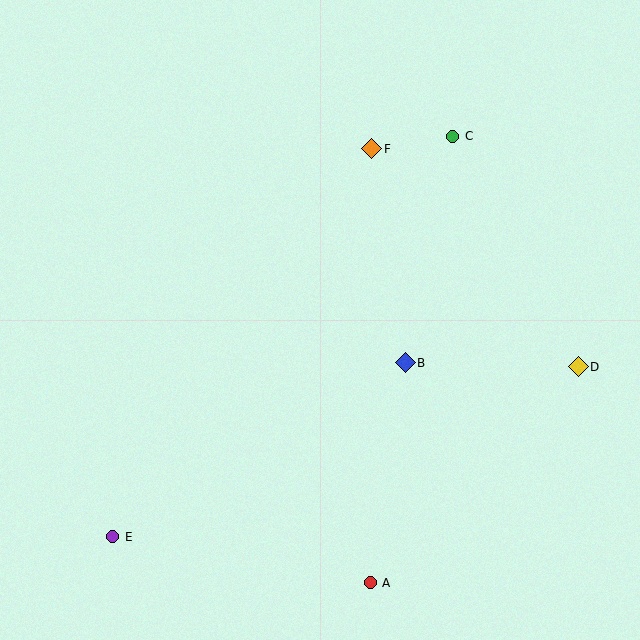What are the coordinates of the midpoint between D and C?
The midpoint between D and C is at (516, 251).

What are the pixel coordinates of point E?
Point E is at (113, 537).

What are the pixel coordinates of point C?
Point C is at (453, 136).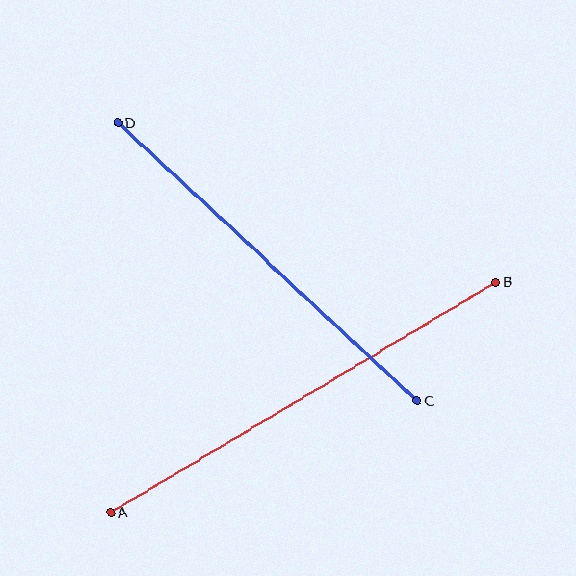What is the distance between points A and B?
The distance is approximately 449 pixels.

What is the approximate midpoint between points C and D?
The midpoint is at approximately (268, 262) pixels.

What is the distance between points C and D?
The distance is approximately 409 pixels.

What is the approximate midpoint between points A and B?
The midpoint is at approximately (303, 397) pixels.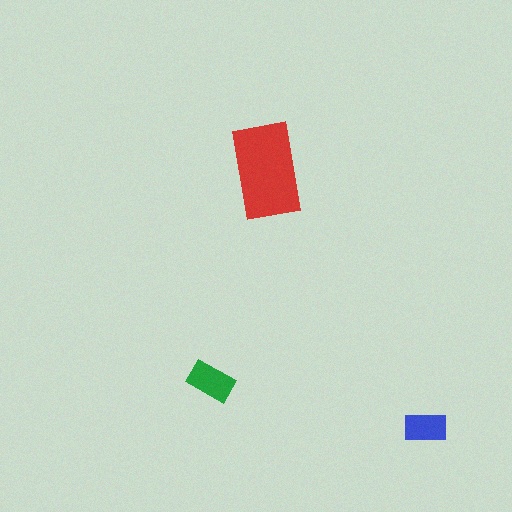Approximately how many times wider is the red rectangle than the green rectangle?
About 2 times wider.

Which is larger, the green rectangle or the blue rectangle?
The green one.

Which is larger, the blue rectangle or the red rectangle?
The red one.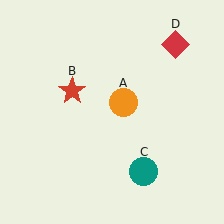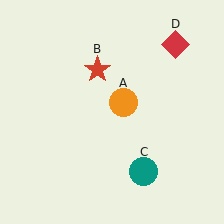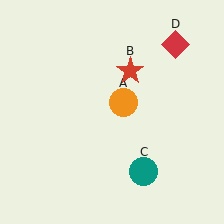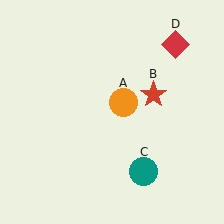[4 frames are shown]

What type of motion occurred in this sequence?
The red star (object B) rotated clockwise around the center of the scene.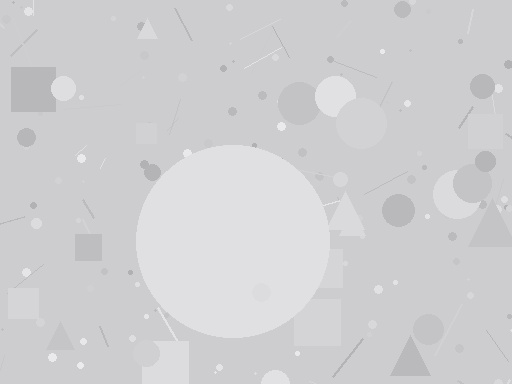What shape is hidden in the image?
A circle is hidden in the image.